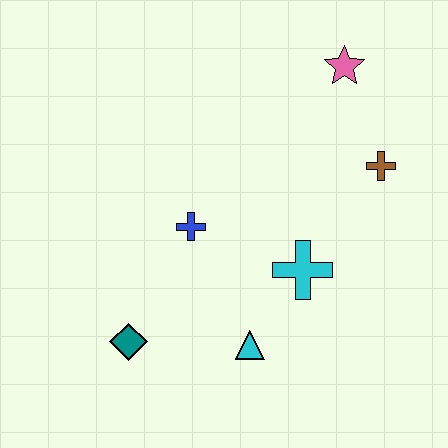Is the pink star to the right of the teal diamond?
Yes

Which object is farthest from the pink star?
The teal diamond is farthest from the pink star.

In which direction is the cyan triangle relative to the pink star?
The cyan triangle is below the pink star.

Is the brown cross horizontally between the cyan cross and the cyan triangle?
No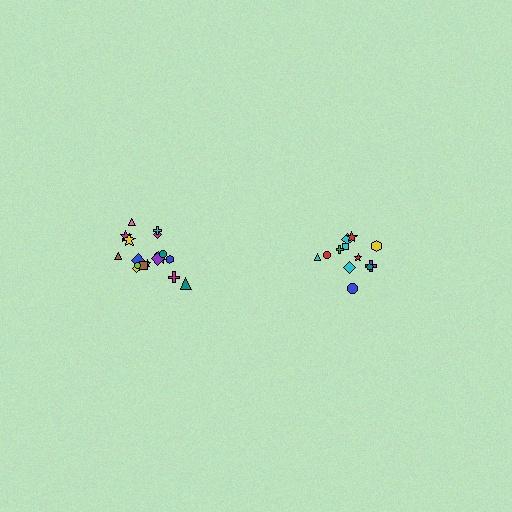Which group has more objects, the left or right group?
The left group.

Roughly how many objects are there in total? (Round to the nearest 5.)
Roughly 30 objects in total.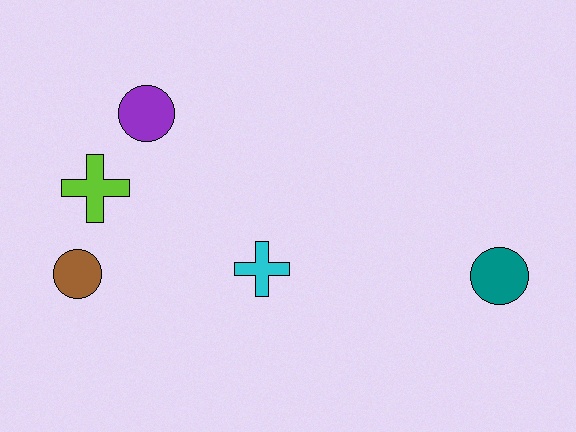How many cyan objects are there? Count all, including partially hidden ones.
There is 1 cyan object.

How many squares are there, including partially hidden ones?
There are no squares.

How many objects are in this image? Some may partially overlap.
There are 5 objects.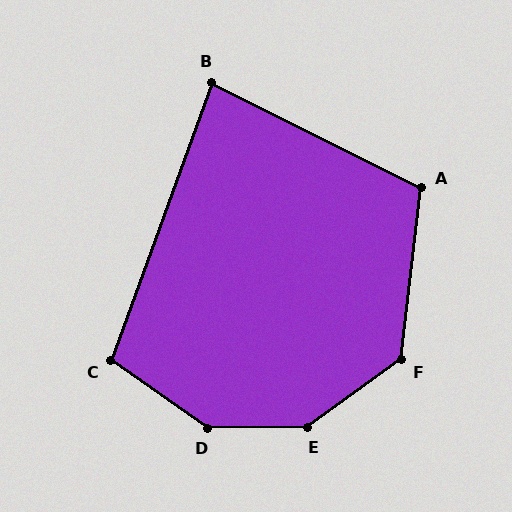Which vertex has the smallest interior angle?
B, at approximately 84 degrees.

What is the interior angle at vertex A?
Approximately 110 degrees (obtuse).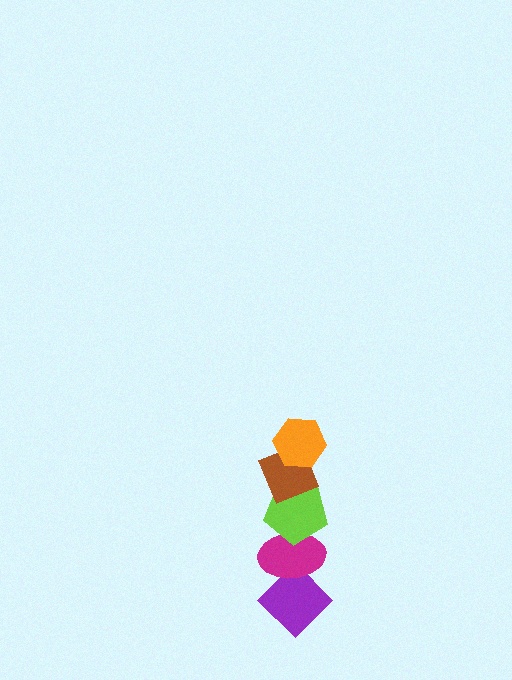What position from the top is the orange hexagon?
The orange hexagon is 1st from the top.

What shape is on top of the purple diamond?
The magenta ellipse is on top of the purple diamond.